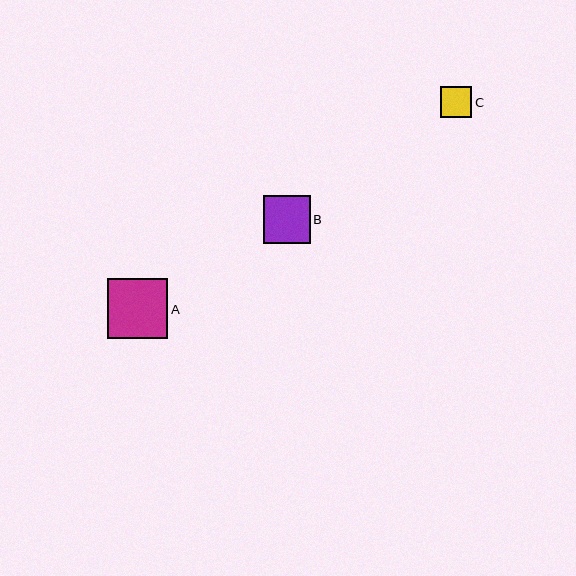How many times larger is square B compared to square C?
Square B is approximately 1.5 times the size of square C.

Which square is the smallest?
Square C is the smallest with a size of approximately 32 pixels.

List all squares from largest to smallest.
From largest to smallest: A, B, C.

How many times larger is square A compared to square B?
Square A is approximately 1.3 times the size of square B.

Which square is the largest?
Square A is the largest with a size of approximately 60 pixels.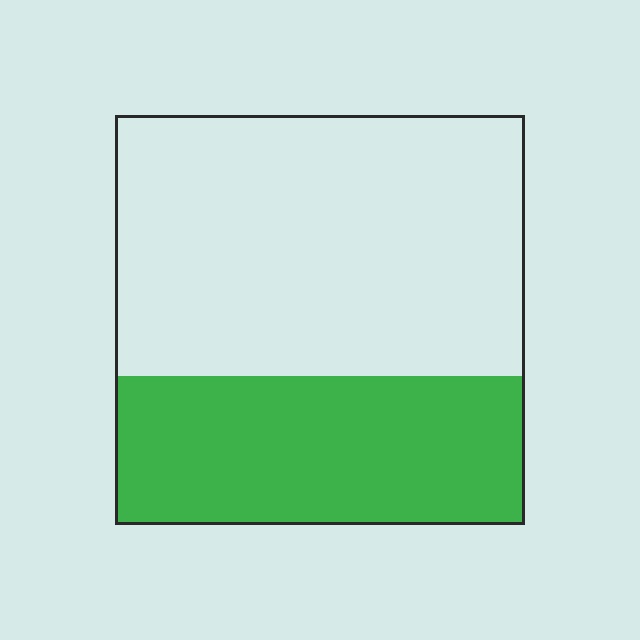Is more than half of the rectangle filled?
No.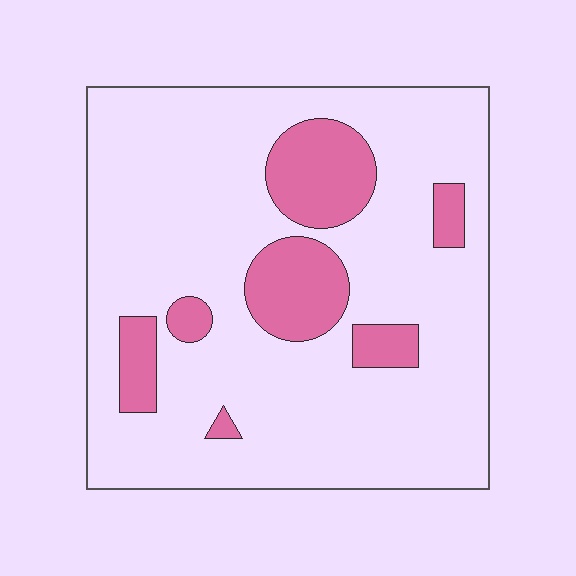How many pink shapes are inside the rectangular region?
7.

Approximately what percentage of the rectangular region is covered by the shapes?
Approximately 20%.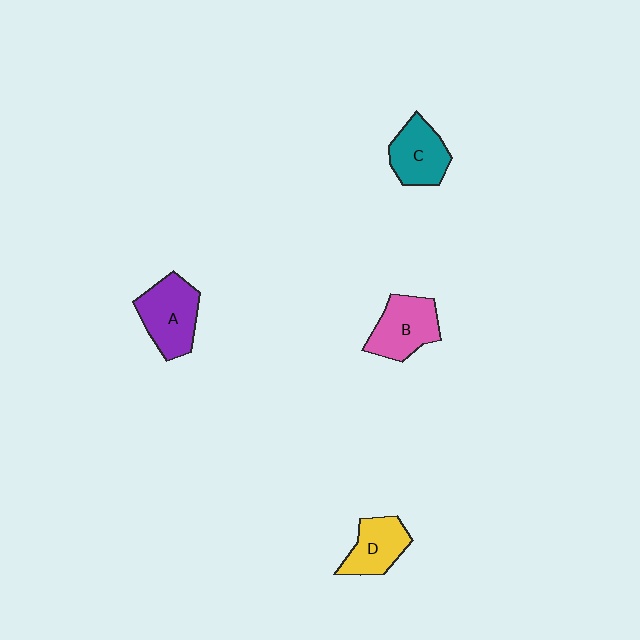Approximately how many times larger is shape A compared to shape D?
Approximately 1.3 times.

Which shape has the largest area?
Shape A (purple).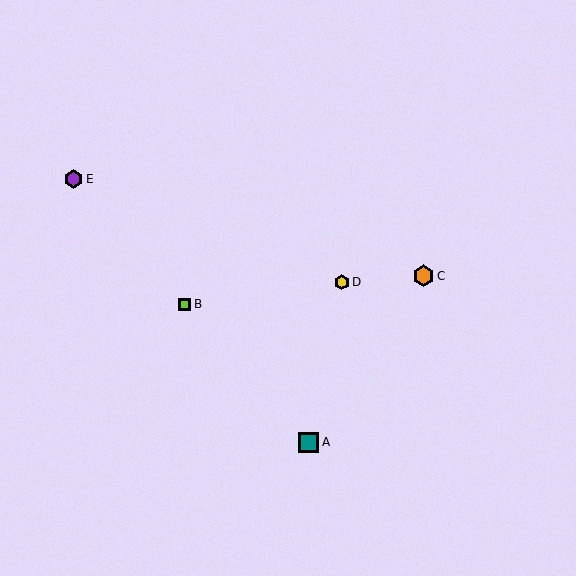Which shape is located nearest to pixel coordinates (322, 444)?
The teal square (labeled A) at (308, 442) is nearest to that location.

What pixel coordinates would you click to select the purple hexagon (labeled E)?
Click at (74, 179) to select the purple hexagon E.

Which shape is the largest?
The orange hexagon (labeled C) is the largest.